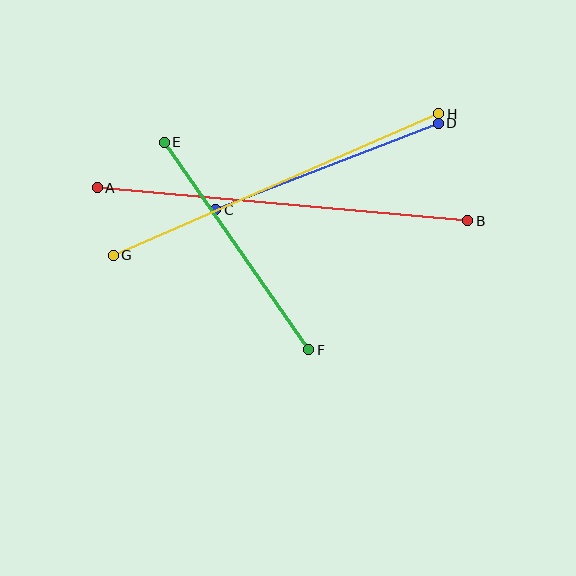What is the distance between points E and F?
The distance is approximately 253 pixels.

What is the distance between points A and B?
The distance is approximately 372 pixels.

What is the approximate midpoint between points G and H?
The midpoint is at approximately (276, 184) pixels.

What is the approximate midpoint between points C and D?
The midpoint is at approximately (327, 167) pixels.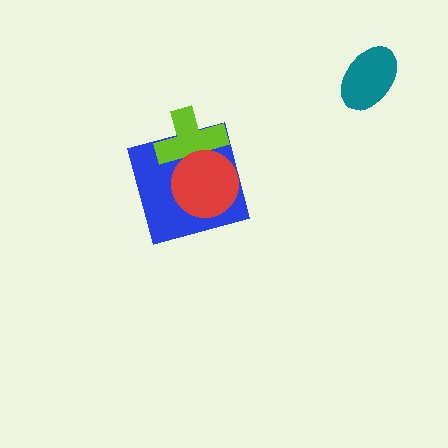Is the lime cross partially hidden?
Yes, it is partially covered by another shape.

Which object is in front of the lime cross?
The red circle is in front of the lime cross.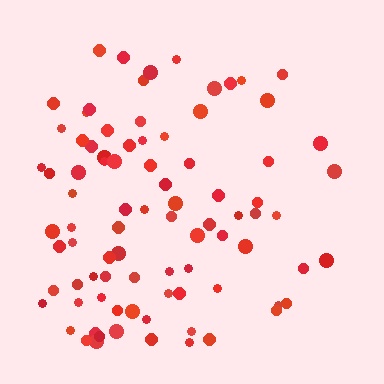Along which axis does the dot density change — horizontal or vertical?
Horizontal.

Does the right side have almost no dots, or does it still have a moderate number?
Still a moderate number, just noticeably fewer than the left.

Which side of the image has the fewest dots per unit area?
The right.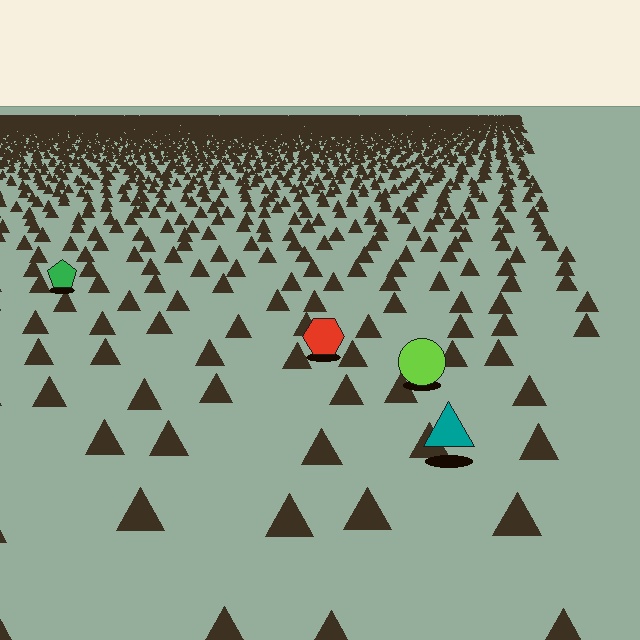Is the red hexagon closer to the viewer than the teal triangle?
No. The teal triangle is closer — you can tell from the texture gradient: the ground texture is coarser near it.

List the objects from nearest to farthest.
From nearest to farthest: the teal triangle, the lime circle, the red hexagon, the green pentagon.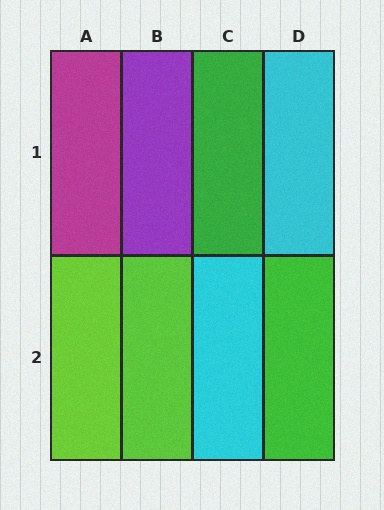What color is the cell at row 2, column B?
Lime.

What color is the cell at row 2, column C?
Cyan.